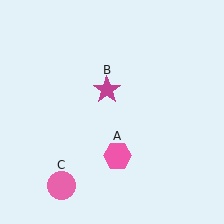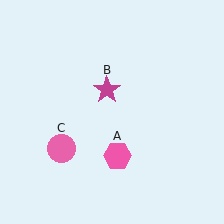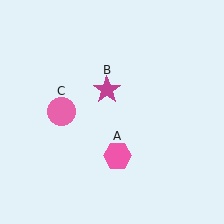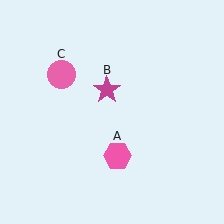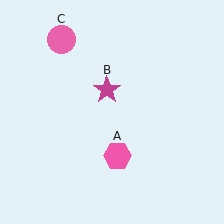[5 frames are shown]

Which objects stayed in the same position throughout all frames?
Pink hexagon (object A) and magenta star (object B) remained stationary.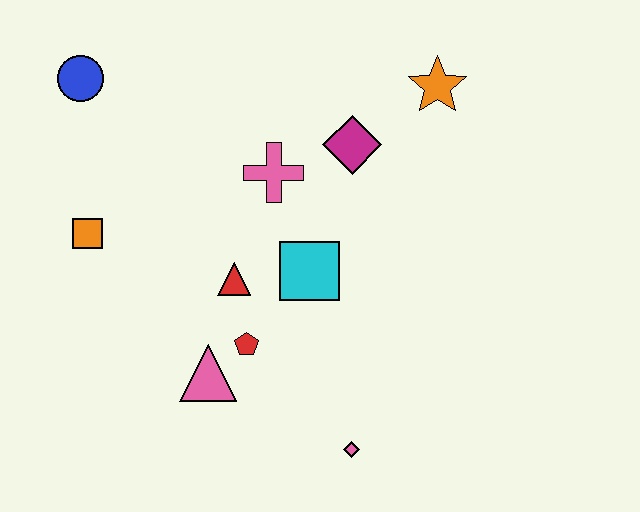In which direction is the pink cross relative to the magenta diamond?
The pink cross is to the left of the magenta diamond.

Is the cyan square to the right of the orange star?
No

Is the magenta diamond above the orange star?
No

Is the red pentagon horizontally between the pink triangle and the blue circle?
No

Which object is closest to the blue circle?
The orange square is closest to the blue circle.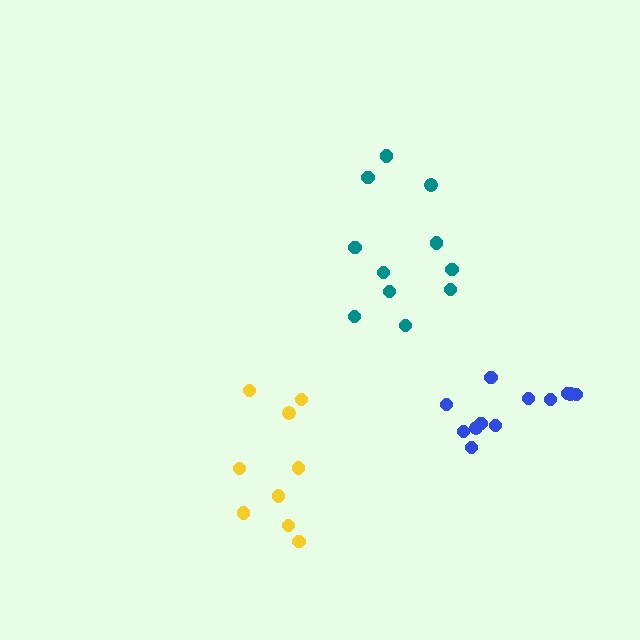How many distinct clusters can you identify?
There are 3 distinct clusters.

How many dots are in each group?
Group 1: 11 dots, Group 2: 9 dots, Group 3: 12 dots (32 total).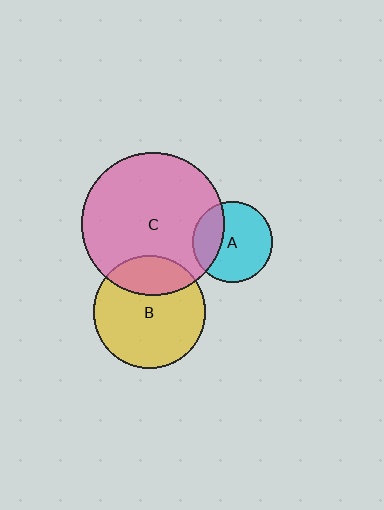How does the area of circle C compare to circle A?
Approximately 3.2 times.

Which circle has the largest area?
Circle C (pink).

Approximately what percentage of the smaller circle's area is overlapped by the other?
Approximately 30%.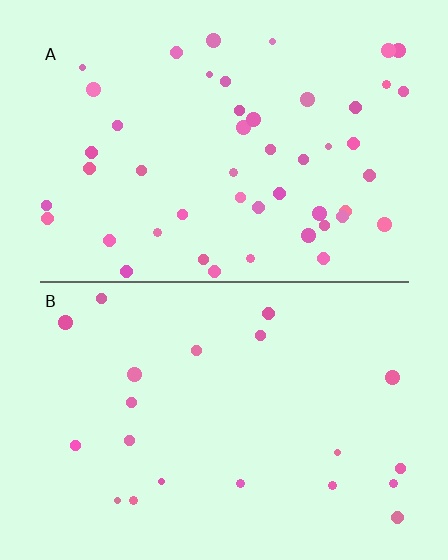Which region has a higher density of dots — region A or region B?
A (the top).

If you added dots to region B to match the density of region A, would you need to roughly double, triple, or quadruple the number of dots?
Approximately double.